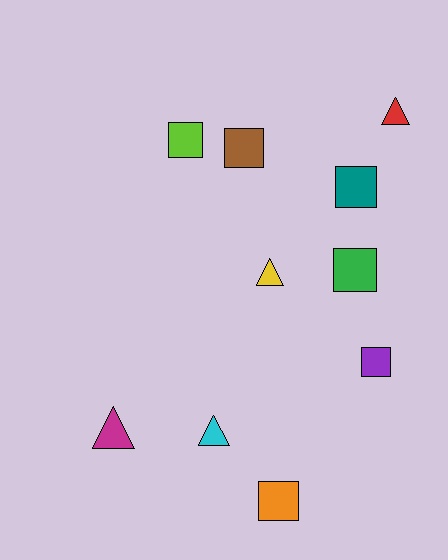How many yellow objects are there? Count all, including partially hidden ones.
There is 1 yellow object.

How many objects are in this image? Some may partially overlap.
There are 10 objects.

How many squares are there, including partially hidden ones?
There are 6 squares.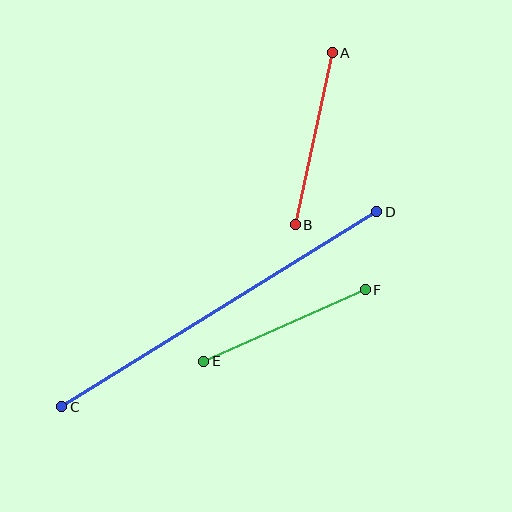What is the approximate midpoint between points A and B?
The midpoint is at approximately (314, 139) pixels.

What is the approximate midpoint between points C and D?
The midpoint is at approximately (219, 309) pixels.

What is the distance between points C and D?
The distance is approximately 371 pixels.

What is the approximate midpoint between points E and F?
The midpoint is at approximately (284, 325) pixels.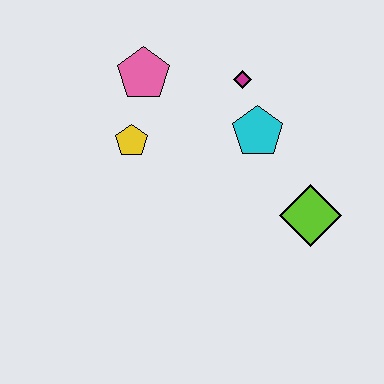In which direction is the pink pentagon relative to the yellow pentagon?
The pink pentagon is above the yellow pentagon.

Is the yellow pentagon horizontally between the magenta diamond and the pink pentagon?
No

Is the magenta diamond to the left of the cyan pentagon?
Yes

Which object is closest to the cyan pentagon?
The magenta diamond is closest to the cyan pentagon.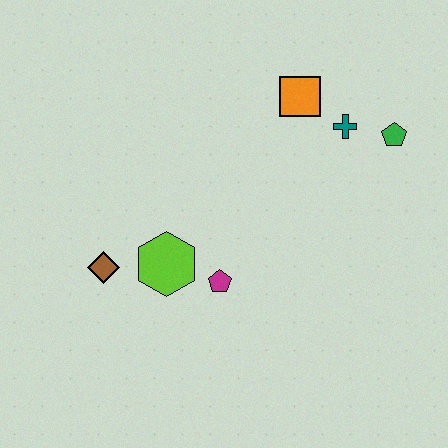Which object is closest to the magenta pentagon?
The lime hexagon is closest to the magenta pentagon.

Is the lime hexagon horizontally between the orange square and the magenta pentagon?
No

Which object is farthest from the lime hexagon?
The green pentagon is farthest from the lime hexagon.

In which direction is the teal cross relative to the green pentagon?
The teal cross is to the left of the green pentagon.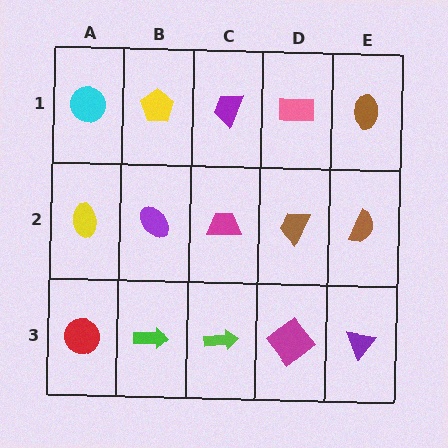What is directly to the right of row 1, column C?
A pink rectangle.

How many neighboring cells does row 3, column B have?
3.